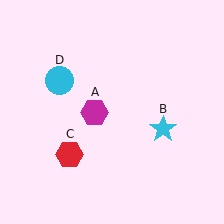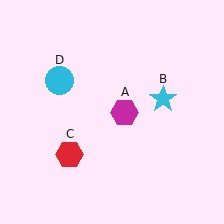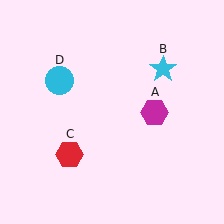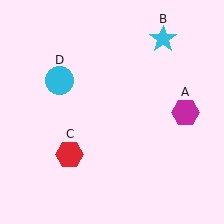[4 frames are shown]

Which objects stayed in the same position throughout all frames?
Red hexagon (object C) and cyan circle (object D) remained stationary.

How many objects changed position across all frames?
2 objects changed position: magenta hexagon (object A), cyan star (object B).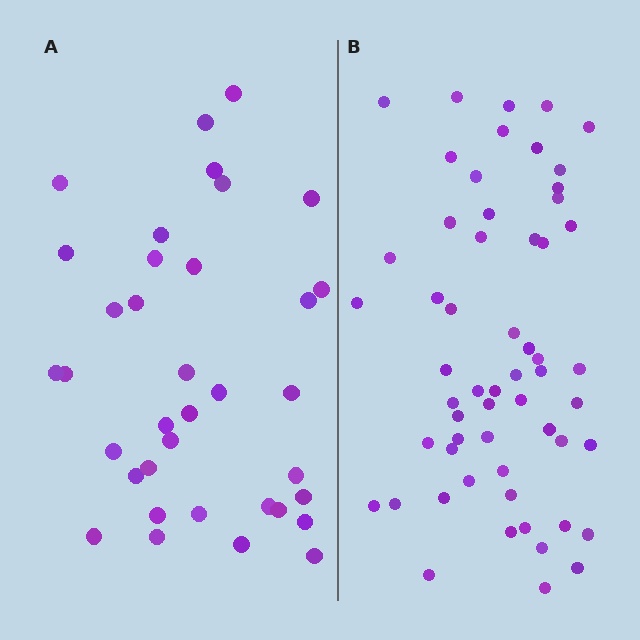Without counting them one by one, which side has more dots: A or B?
Region B (the right region) has more dots.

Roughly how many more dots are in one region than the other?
Region B has approximately 20 more dots than region A.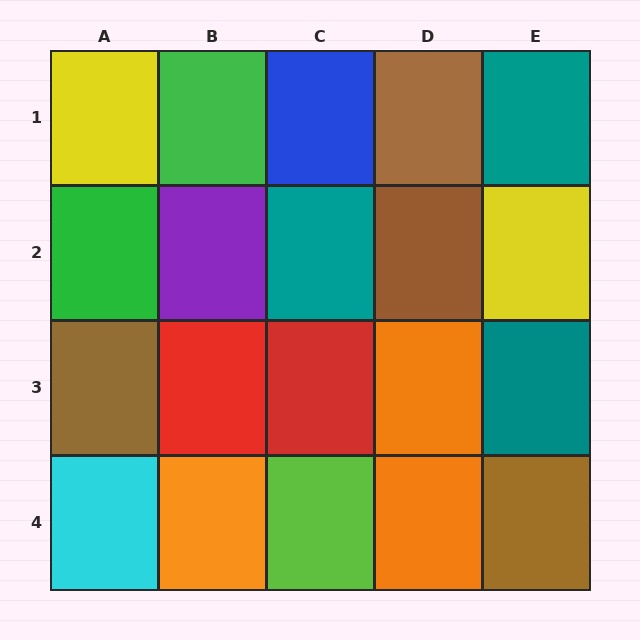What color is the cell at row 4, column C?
Lime.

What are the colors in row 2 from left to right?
Green, purple, teal, brown, yellow.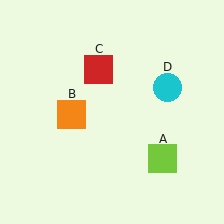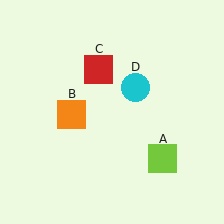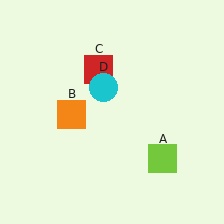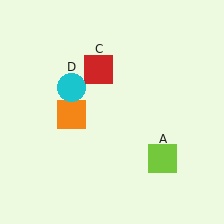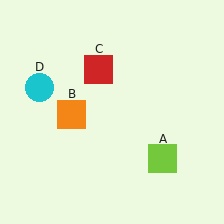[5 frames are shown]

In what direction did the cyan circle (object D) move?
The cyan circle (object D) moved left.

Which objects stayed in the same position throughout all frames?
Lime square (object A) and orange square (object B) and red square (object C) remained stationary.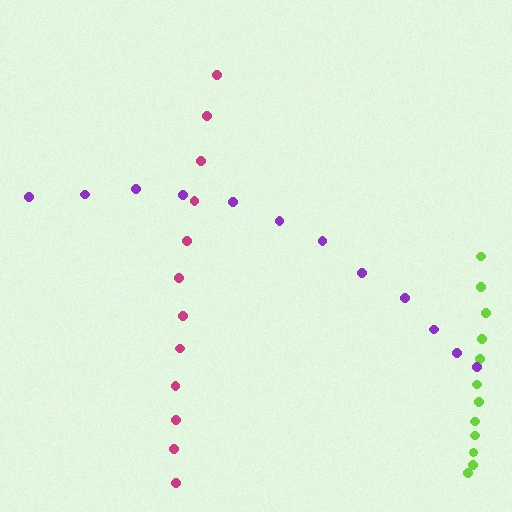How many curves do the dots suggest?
There are 3 distinct paths.